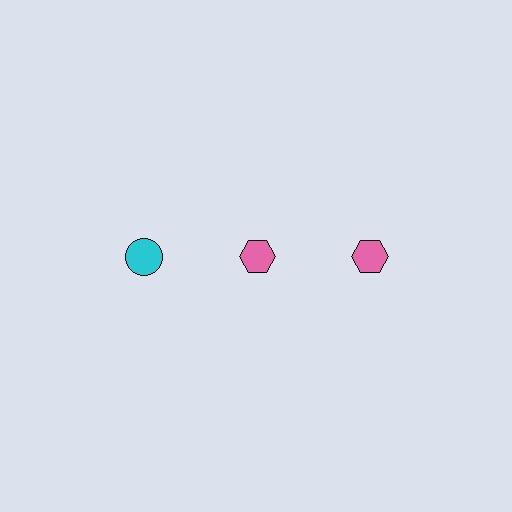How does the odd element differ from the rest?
It differs in both color (cyan instead of pink) and shape (circle instead of hexagon).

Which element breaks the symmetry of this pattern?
The cyan circle in the top row, leftmost column breaks the symmetry. All other shapes are pink hexagons.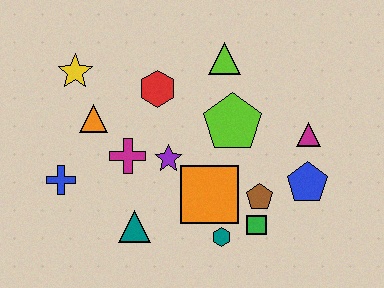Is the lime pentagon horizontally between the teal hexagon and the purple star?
No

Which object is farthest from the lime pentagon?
The blue cross is farthest from the lime pentagon.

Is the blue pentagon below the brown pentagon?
No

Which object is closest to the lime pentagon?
The lime triangle is closest to the lime pentagon.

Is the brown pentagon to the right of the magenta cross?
Yes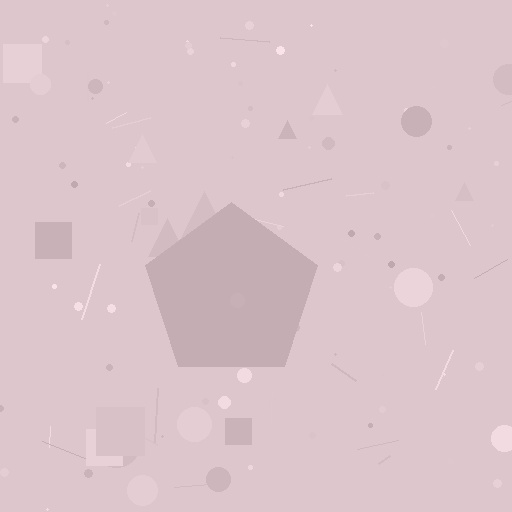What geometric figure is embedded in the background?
A pentagon is embedded in the background.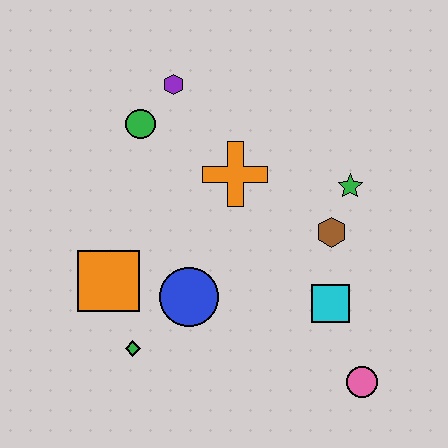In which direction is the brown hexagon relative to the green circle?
The brown hexagon is to the right of the green circle.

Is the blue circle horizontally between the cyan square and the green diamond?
Yes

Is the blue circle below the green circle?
Yes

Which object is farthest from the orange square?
The pink circle is farthest from the orange square.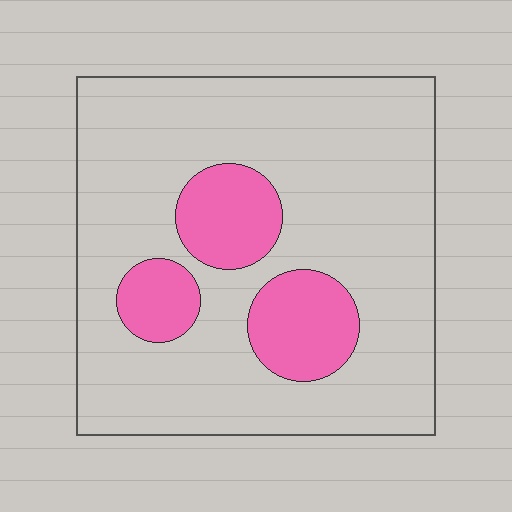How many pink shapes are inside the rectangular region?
3.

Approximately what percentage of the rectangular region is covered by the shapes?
Approximately 20%.